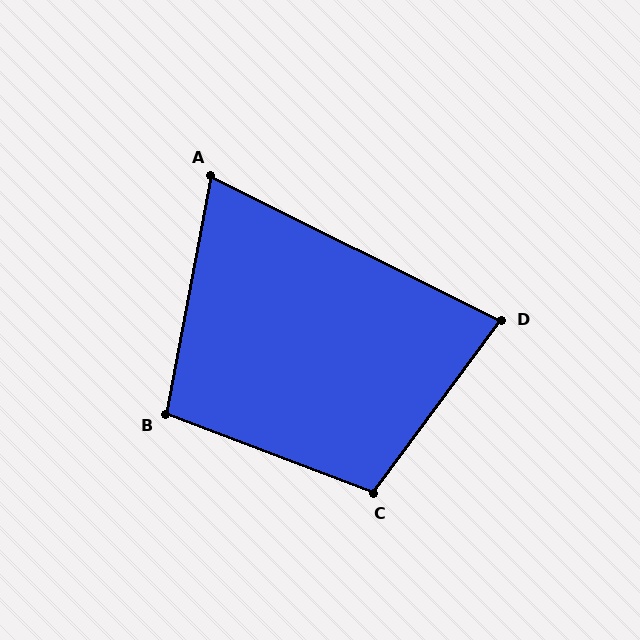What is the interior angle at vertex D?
Approximately 80 degrees (acute).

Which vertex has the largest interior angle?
C, at approximately 106 degrees.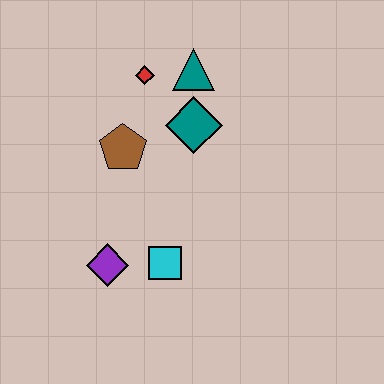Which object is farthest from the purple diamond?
The teal triangle is farthest from the purple diamond.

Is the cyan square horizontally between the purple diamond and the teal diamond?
Yes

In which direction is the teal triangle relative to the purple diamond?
The teal triangle is above the purple diamond.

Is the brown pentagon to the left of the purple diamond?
No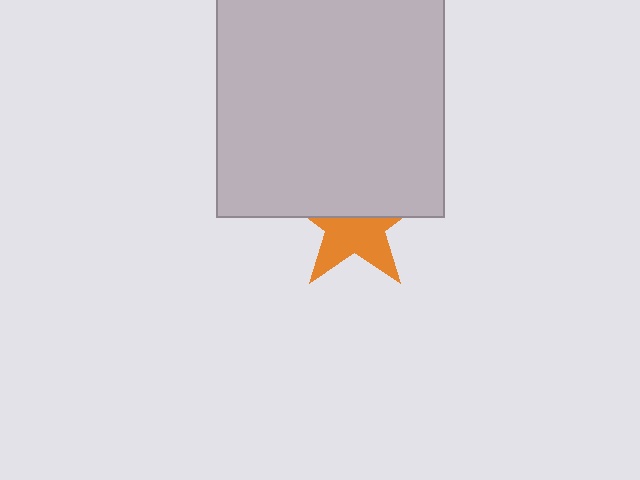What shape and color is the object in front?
The object in front is a light gray square.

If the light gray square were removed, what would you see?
You would see the complete orange star.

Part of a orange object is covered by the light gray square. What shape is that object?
It is a star.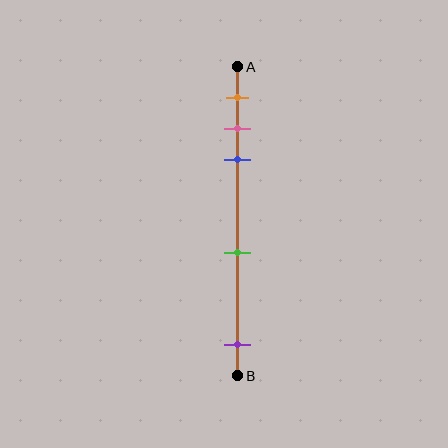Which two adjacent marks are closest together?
The pink and blue marks are the closest adjacent pair.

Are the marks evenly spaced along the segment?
No, the marks are not evenly spaced.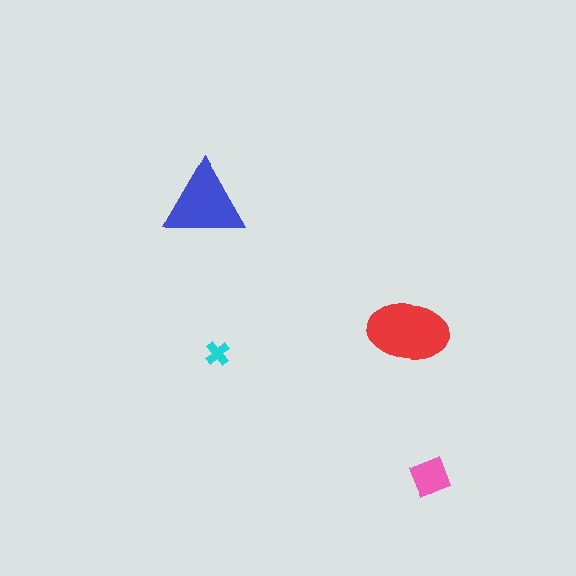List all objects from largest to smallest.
The red ellipse, the blue triangle, the pink diamond, the cyan cross.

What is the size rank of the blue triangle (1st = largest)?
2nd.